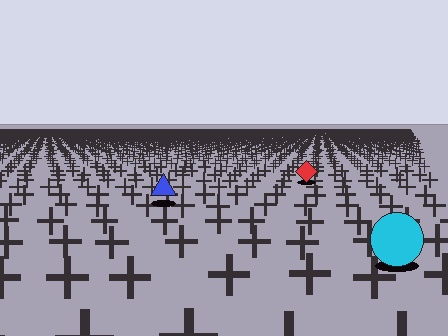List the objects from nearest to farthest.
From nearest to farthest: the cyan circle, the blue triangle, the red diamond.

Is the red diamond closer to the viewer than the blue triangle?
No. The blue triangle is closer — you can tell from the texture gradient: the ground texture is coarser near it.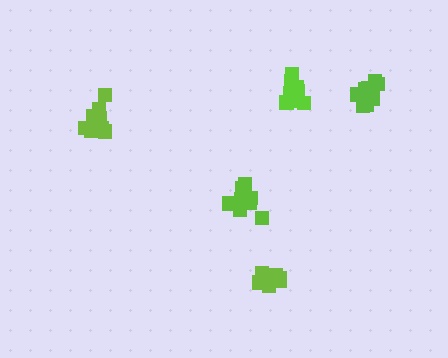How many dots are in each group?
Group 1: 9 dots, Group 2: 9 dots, Group 3: 11 dots, Group 4: 9 dots, Group 5: 9 dots (47 total).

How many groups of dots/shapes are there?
There are 5 groups.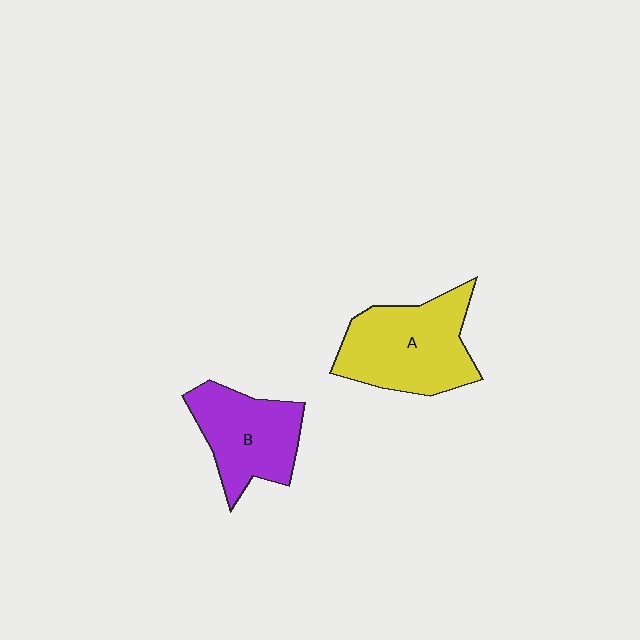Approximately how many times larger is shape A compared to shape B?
Approximately 1.2 times.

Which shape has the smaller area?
Shape B (purple).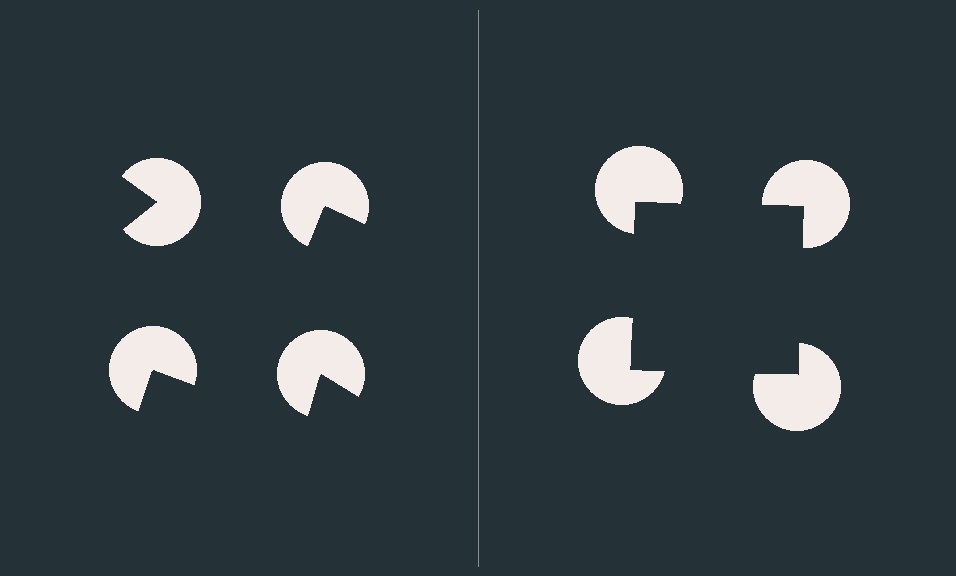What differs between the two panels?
The pac-man discs are positioned identically on both sides; only the wedge orientations differ. On the right they align to a square; on the left they are misaligned.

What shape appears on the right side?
An illusory square.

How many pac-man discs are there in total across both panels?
8 — 4 on each side.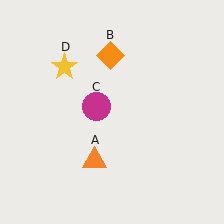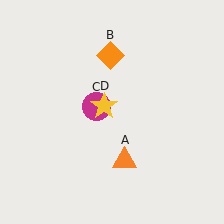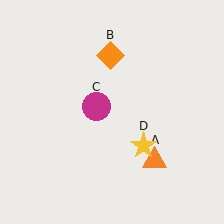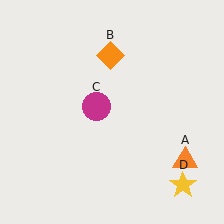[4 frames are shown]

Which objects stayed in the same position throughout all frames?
Orange diamond (object B) and magenta circle (object C) remained stationary.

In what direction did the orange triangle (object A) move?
The orange triangle (object A) moved right.